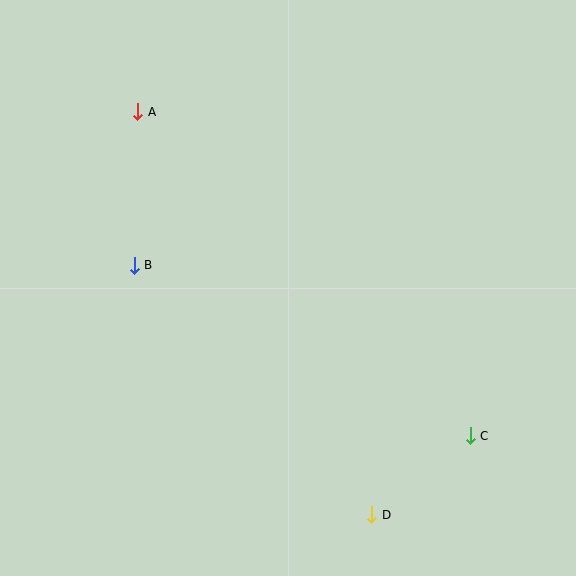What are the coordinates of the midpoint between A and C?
The midpoint between A and C is at (304, 274).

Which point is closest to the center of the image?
Point B at (134, 265) is closest to the center.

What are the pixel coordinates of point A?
Point A is at (138, 112).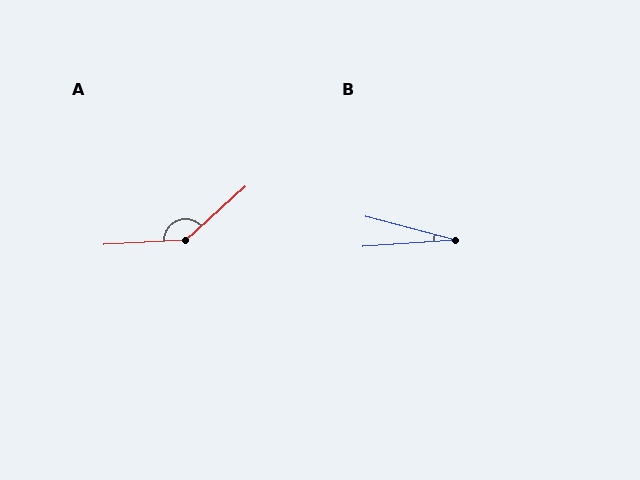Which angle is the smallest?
B, at approximately 18 degrees.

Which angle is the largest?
A, at approximately 142 degrees.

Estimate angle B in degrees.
Approximately 18 degrees.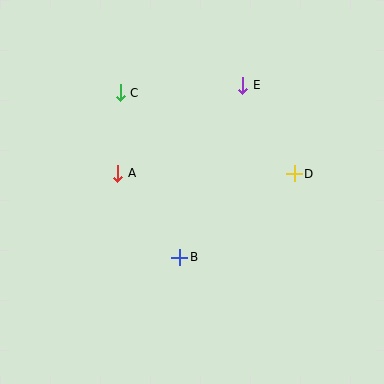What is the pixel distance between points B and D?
The distance between B and D is 142 pixels.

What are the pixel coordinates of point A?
Point A is at (118, 173).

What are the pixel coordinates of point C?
Point C is at (120, 93).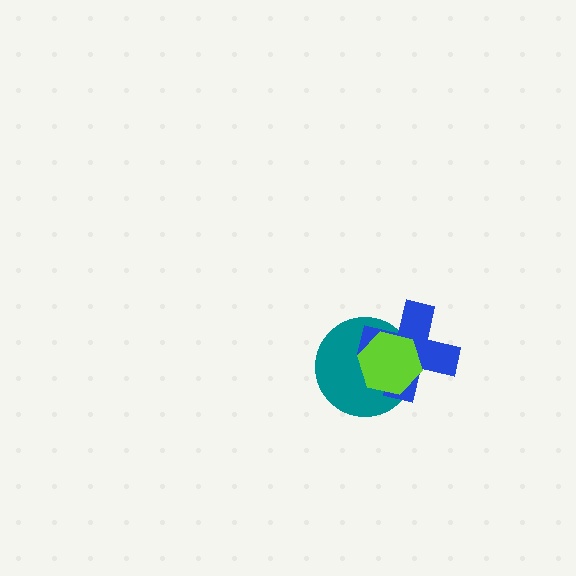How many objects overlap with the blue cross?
2 objects overlap with the blue cross.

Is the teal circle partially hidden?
Yes, it is partially covered by another shape.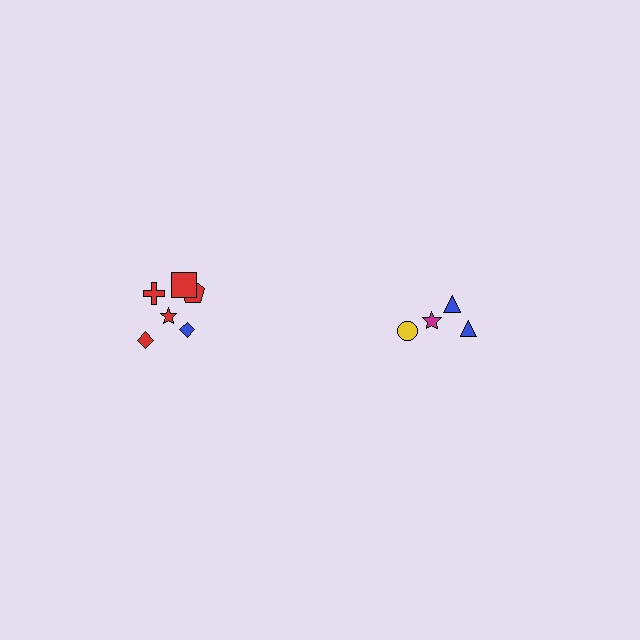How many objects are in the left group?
There are 6 objects.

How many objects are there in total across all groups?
There are 10 objects.